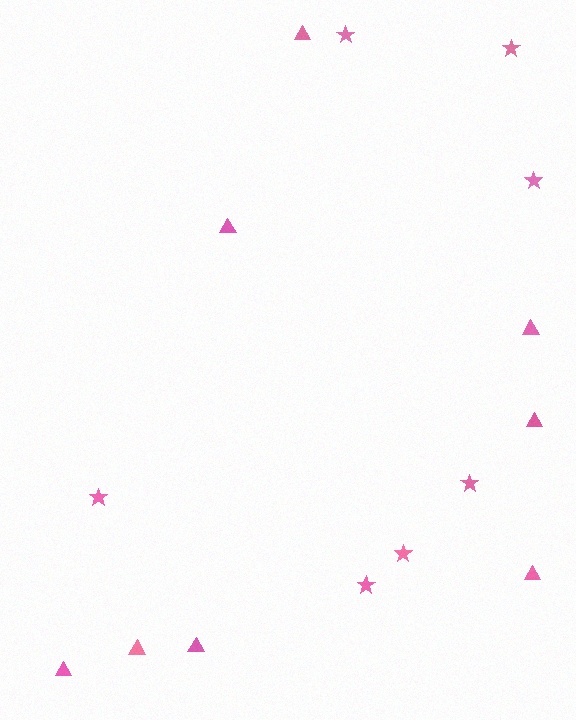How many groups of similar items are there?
There are 2 groups: one group of triangles (8) and one group of stars (7).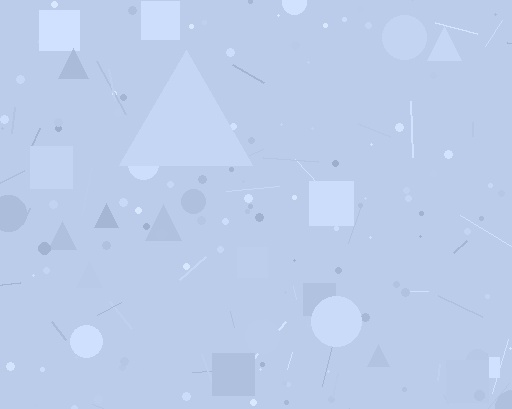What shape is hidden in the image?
A triangle is hidden in the image.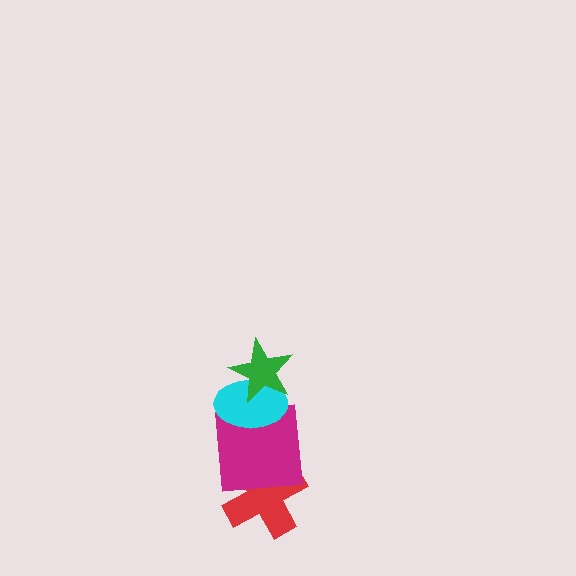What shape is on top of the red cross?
The magenta square is on top of the red cross.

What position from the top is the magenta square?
The magenta square is 3rd from the top.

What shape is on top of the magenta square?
The cyan ellipse is on top of the magenta square.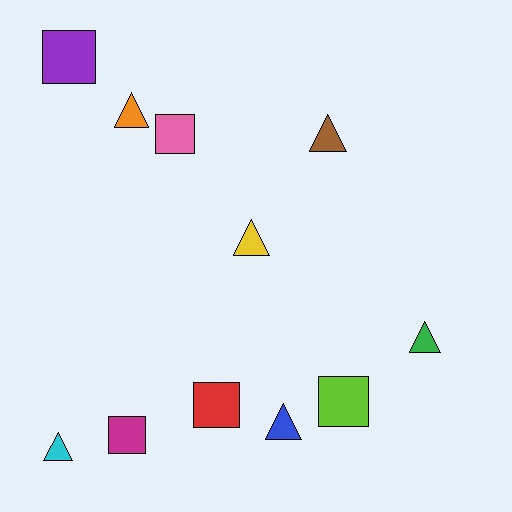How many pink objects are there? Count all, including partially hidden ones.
There is 1 pink object.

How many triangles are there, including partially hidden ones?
There are 6 triangles.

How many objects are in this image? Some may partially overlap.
There are 11 objects.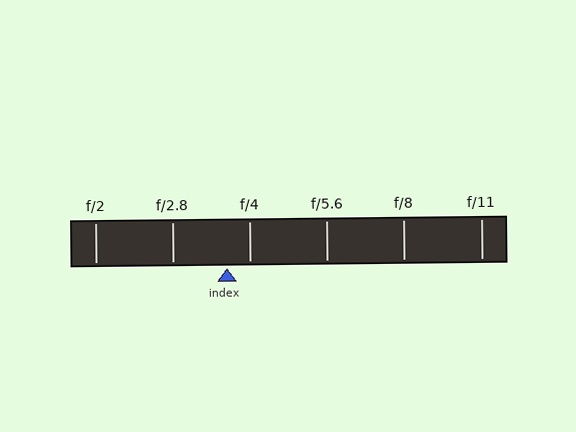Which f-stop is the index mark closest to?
The index mark is closest to f/4.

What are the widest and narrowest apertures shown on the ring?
The widest aperture shown is f/2 and the narrowest is f/11.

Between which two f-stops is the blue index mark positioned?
The index mark is between f/2.8 and f/4.